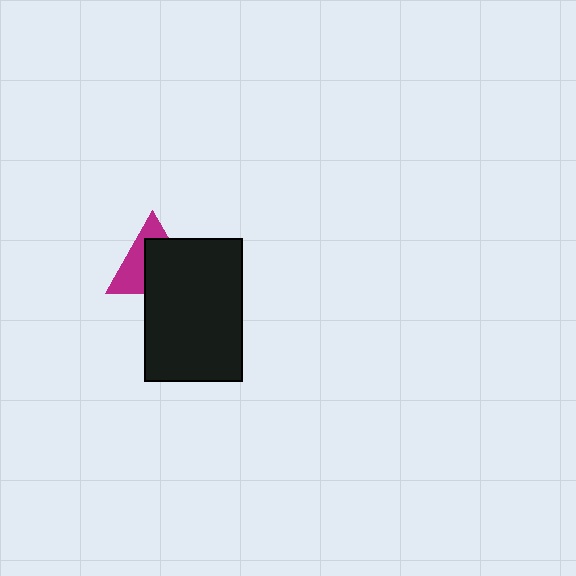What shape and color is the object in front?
The object in front is a black rectangle.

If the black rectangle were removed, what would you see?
You would see the complete magenta triangle.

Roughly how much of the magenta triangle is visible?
A small part of it is visible (roughly 43%).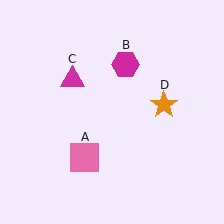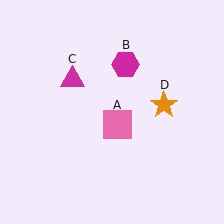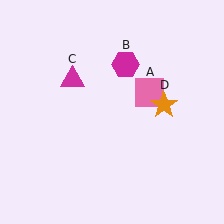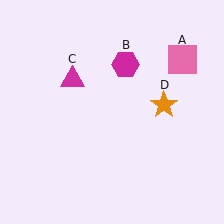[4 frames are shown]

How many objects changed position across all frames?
1 object changed position: pink square (object A).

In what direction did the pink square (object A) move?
The pink square (object A) moved up and to the right.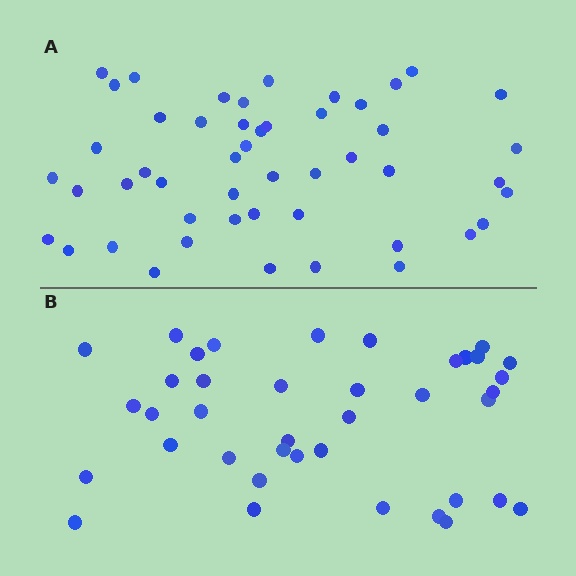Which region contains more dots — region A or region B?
Region A (the top region) has more dots.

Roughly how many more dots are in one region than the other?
Region A has roughly 10 or so more dots than region B.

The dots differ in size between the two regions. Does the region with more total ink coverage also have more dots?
No. Region B has more total ink coverage because its dots are larger, but region A actually contains more individual dots. Total area can be misleading — the number of items is what matters here.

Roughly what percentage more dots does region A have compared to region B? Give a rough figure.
About 25% more.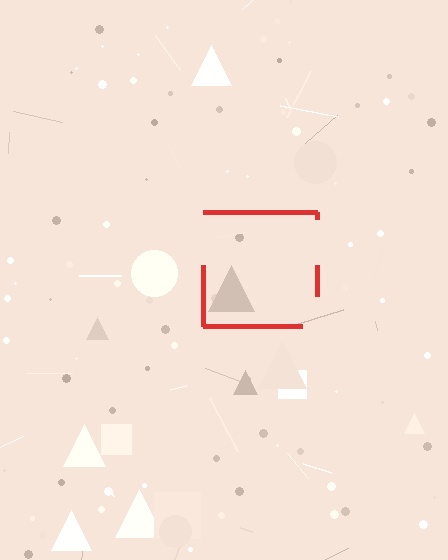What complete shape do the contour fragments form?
The contour fragments form a square.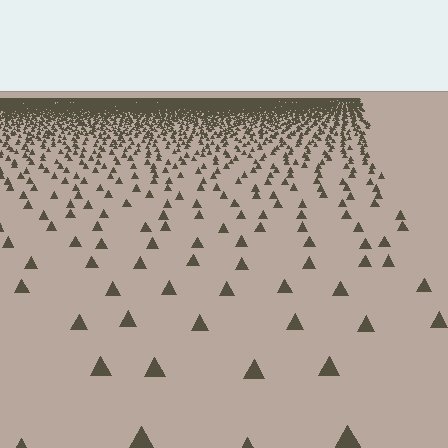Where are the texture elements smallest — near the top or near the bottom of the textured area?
Near the top.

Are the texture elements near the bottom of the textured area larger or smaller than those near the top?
Larger. Near the bottom, elements are closer to the viewer and appear at a bigger on-screen size.